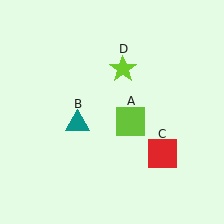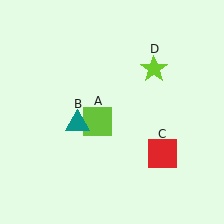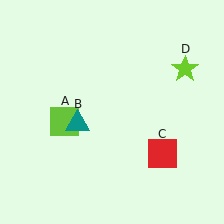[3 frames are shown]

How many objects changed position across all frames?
2 objects changed position: lime square (object A), lime star (object D).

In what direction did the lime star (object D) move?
The lime star (object D) moved right.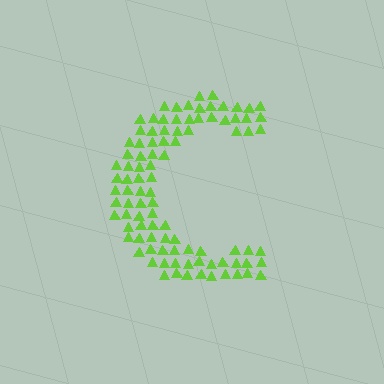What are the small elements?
The small elements are triangles.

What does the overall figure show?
The overall figure shows the letter C.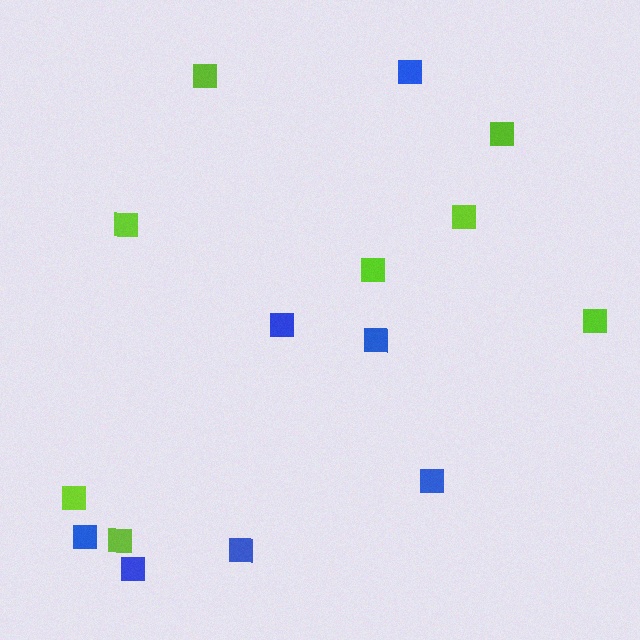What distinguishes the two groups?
There are 2 groups: one group of blue squares (7) and one group of lime squares (8).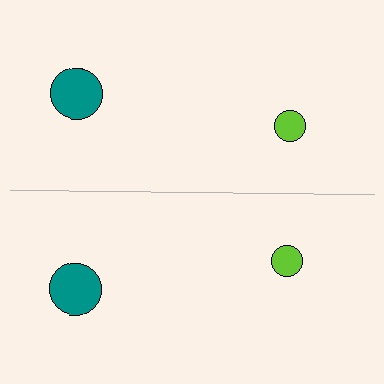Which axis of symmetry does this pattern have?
The pattern has a horizontal axis of symmetry running through the center of the image.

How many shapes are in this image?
There are 4 shapes in this image.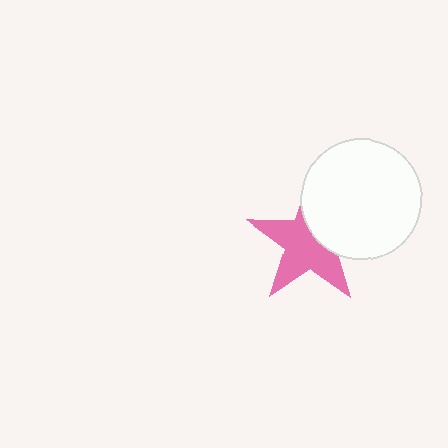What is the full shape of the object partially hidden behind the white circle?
The partially hidden object is a pink star.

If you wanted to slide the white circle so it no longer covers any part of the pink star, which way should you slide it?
Slide it toward the upper-right — that is the most direct way to separate the two shapes.